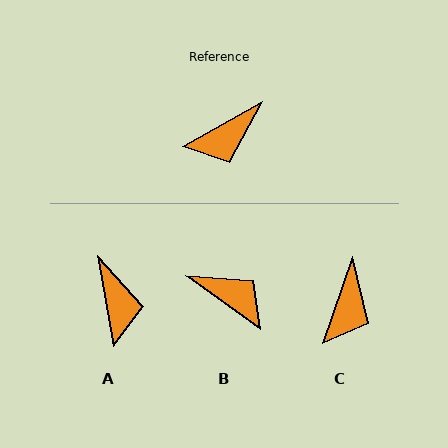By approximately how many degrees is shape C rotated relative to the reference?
Approximately 42 degrees counter-clockwise.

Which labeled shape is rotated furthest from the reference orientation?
B, about 115 degrees away.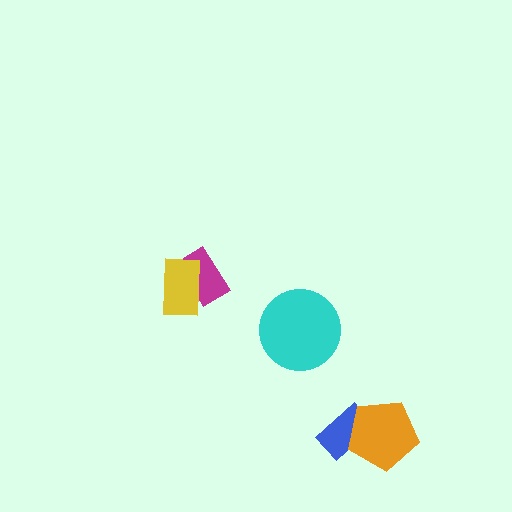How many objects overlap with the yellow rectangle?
1 object overlaps with the yellow rectangle.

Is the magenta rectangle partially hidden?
Yes, it is partially covered by another shape.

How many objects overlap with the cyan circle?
0 objects overlap with the cyan circle.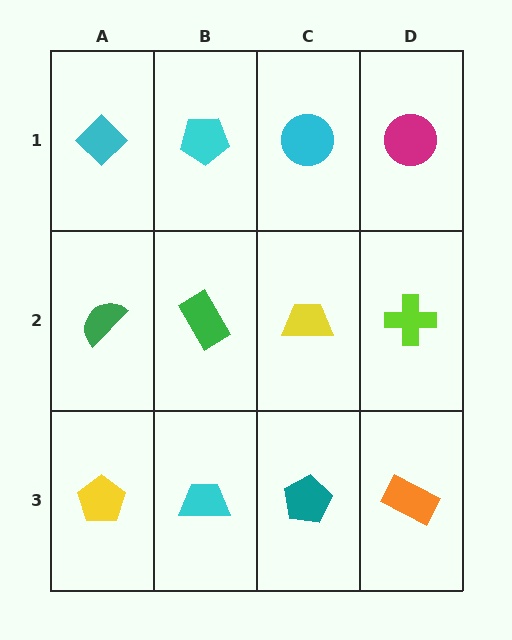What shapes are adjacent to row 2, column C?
A cyan circle (row 1, column C), a teal pentagon (row 3, column C), a green rectangle (row 2, column B), a lime cross (row 2, column D).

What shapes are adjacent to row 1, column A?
A green semicircle (row 2, column A), a cyan pentagon (row 1, column B).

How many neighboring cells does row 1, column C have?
3.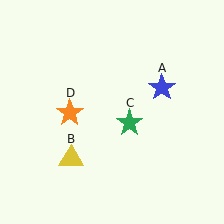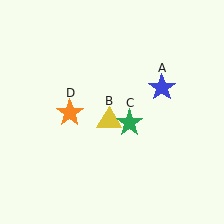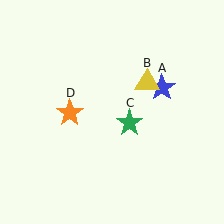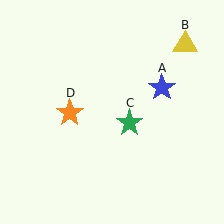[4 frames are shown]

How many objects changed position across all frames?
1 object changed position: yellow triangle (object B).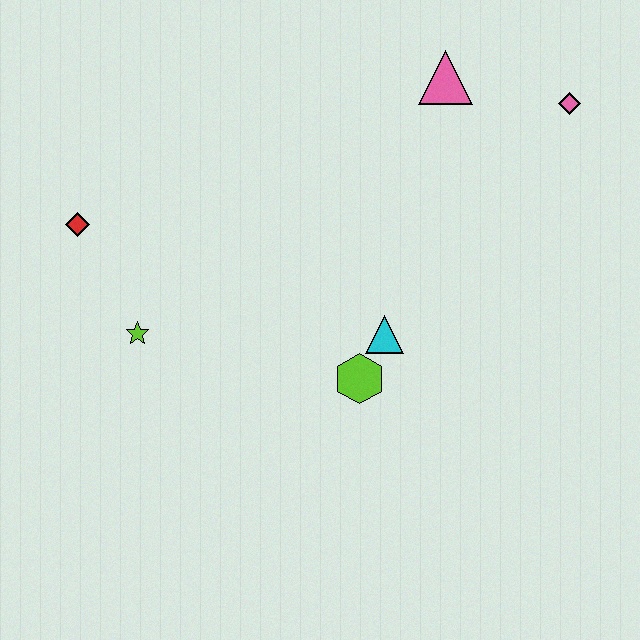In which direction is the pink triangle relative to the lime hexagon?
The pink triangle is above the lime hexagon.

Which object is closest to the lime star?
The red diamond is closest to the lime star.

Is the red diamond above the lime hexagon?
Yes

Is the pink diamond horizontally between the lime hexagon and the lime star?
No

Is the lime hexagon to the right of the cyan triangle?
No